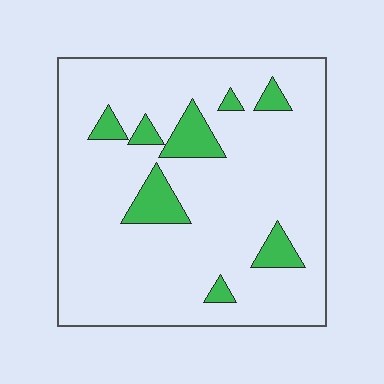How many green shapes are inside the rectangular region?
8.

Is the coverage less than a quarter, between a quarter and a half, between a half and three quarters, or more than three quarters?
Less than a quarter.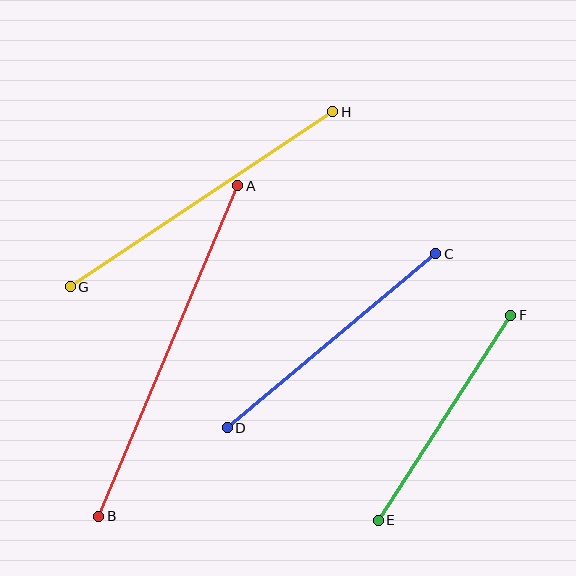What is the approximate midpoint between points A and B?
The midpoint is at approximately (168, 351) pixels.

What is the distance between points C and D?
The distance is approximately 272 pixels.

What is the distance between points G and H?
The distance is approximately 315 pixels.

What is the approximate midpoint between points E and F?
The midpoint is at approximately (445, 418) pixels.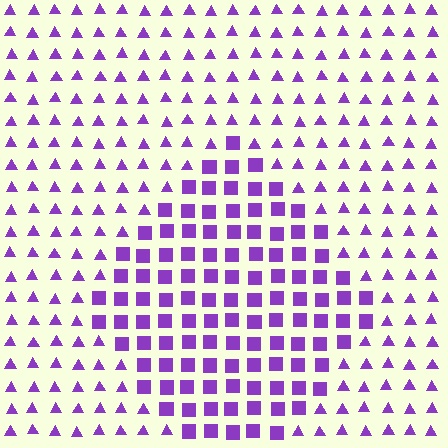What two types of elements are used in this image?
The image uses squares inside the diamond region and triangles outside it.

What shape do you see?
I see a diamond.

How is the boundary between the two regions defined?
The boundary is defined by a change in element shape: squares inside vs. triangles outside. All elements share the same color and spacing.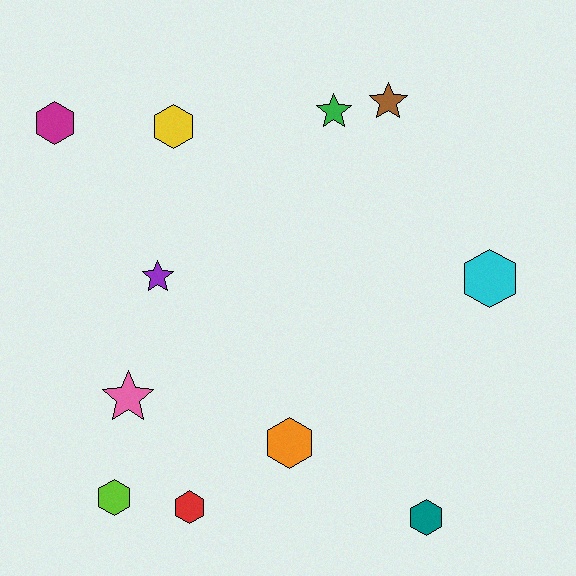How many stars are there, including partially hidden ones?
There are 4 stars.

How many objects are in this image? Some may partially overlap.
There are 11 objects.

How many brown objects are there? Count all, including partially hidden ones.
There is 1 brown object.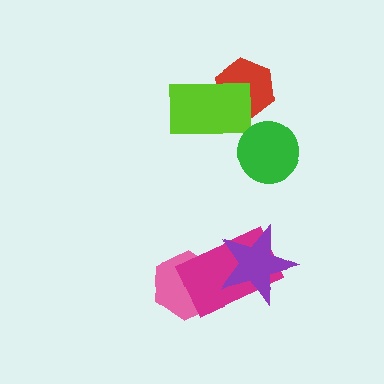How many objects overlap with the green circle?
0 objects overlap with the green circle.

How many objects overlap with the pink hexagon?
1 object overlaps with the pink hexagon.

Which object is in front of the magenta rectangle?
The purple star is in front of the magenta rectangle.